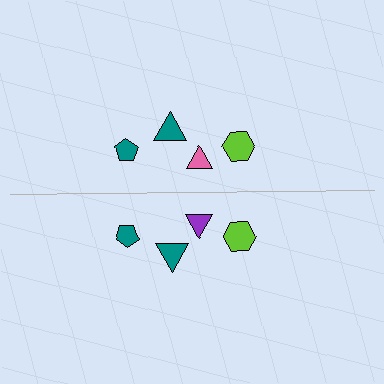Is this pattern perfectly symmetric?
No, the pattern is not perfectly symmetric. The purple triangle on the bottom side breaks the symmetry — its mirror counterpart is pink.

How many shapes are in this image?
There are 8 shapes in this image.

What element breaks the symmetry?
The purple triangle on the bottom side breaks the symmetry — its mirror counterpart is pink.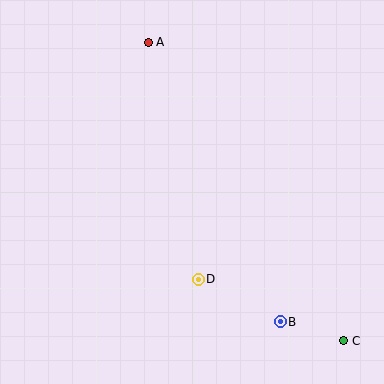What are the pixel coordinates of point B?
Point B is at (280, 322).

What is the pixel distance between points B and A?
The distance between B and A is 309 pixels.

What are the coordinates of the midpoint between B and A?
The midpoint between B and A is at (214, 182).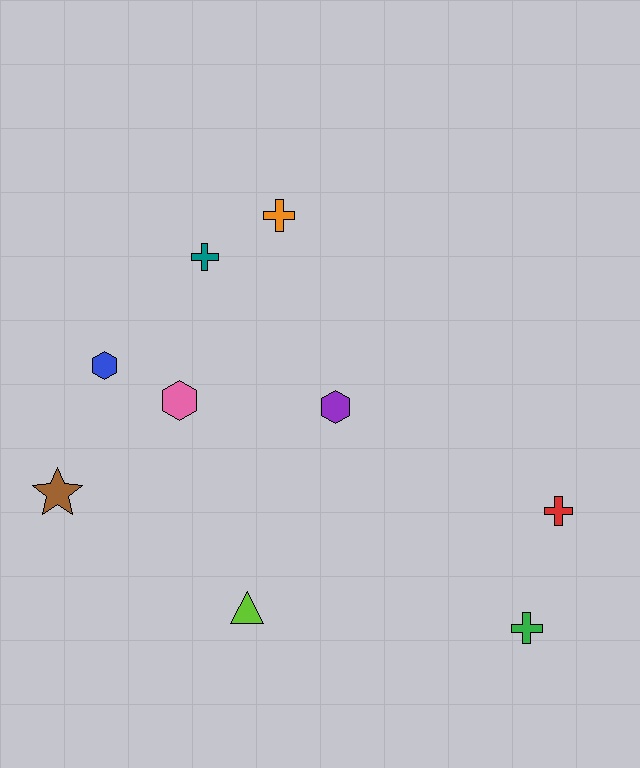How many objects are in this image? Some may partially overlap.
There are 9 objects.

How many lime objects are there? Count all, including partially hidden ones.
There is 1 lime object.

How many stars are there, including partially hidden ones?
There is 1 star.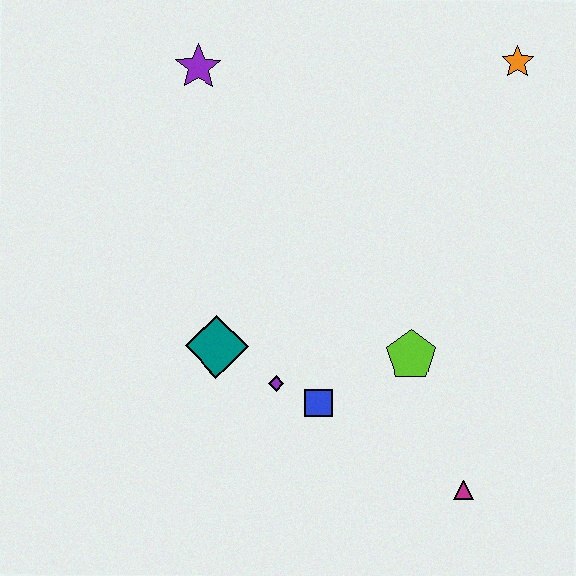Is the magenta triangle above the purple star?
No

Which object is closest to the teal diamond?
The purple diamond is closest to the teal diamond.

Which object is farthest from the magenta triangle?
The purple star is farthest from the magenta triangle.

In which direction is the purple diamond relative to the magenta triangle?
The purple diamond is to the left of the magenta triangle.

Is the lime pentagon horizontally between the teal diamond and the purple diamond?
No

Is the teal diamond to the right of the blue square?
No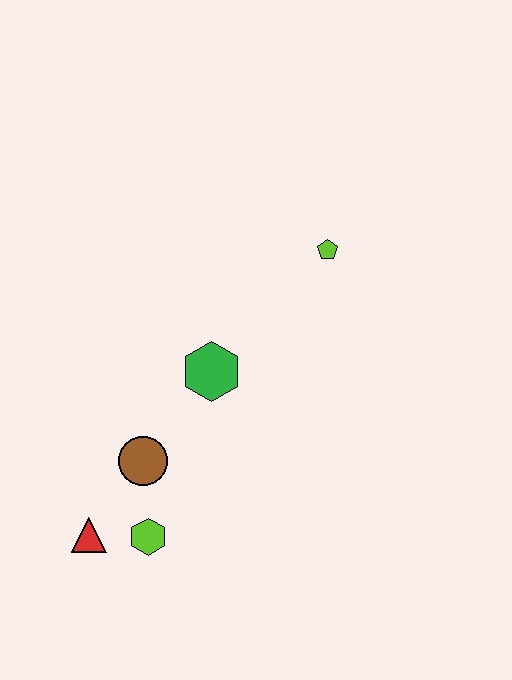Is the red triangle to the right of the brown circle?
No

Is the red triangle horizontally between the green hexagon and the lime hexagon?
No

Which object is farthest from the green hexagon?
The red triangle is farthest from the green hexagon.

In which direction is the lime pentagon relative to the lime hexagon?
The lime pentagon is above the lime hexagon.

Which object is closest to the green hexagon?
The brown circle is closest to the green hexagon.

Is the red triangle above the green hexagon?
No